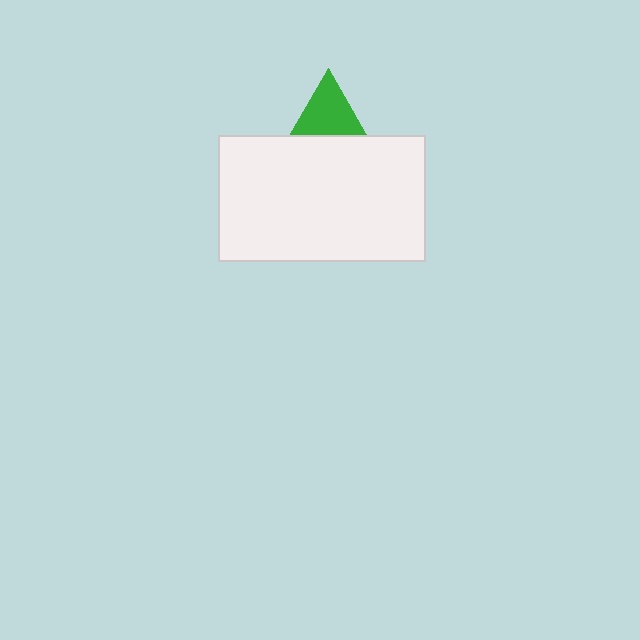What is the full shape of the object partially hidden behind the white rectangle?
The partially hidden object is a green triangle.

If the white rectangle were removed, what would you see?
You would see the complete green triangle.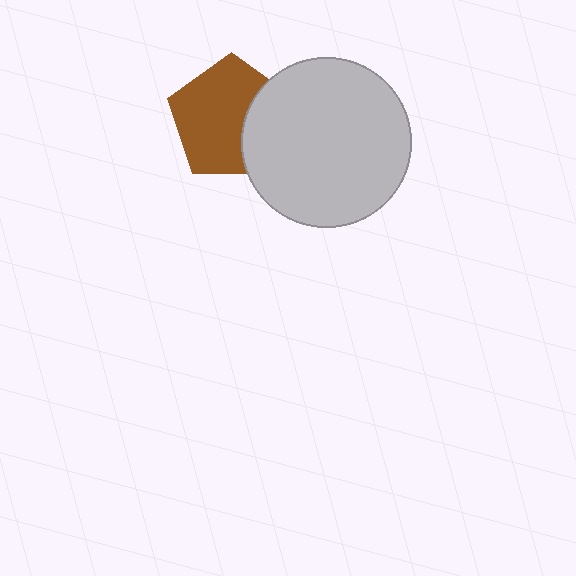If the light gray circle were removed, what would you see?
You would see the complete brown pentagon.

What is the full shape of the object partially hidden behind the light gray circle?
The partially hidden object is a brown pentagon.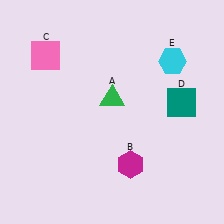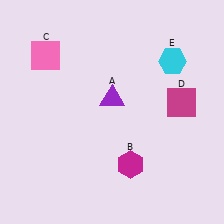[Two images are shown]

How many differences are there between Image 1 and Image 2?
There are 2 differences between the two images.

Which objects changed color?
A changed from green to purple. D changed from teal to magenta.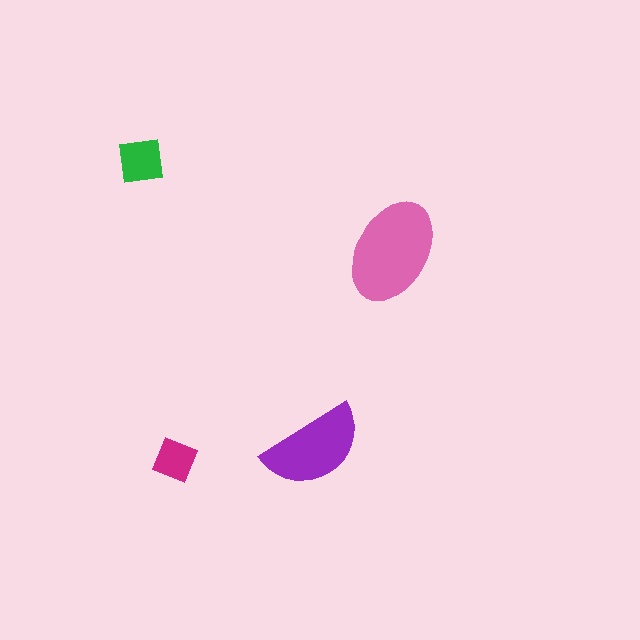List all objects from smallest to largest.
The magenta square, the green square, the purple semicircle, the pink ellipse.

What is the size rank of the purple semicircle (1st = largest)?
2nd.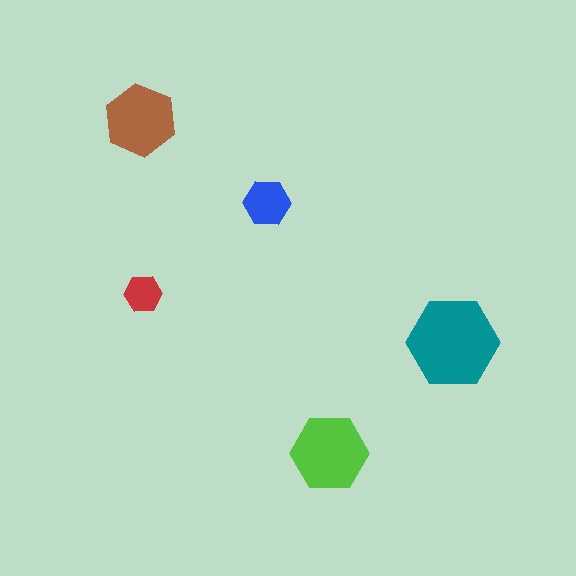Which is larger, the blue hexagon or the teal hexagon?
The teal one.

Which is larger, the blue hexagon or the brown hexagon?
The brown one.